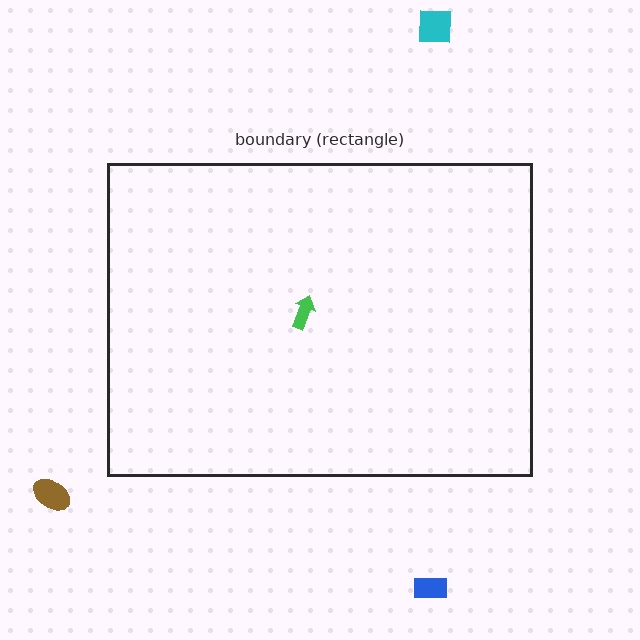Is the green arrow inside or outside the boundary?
Inside.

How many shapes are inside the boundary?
1 inside, 3 outside.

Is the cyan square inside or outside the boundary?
Outside.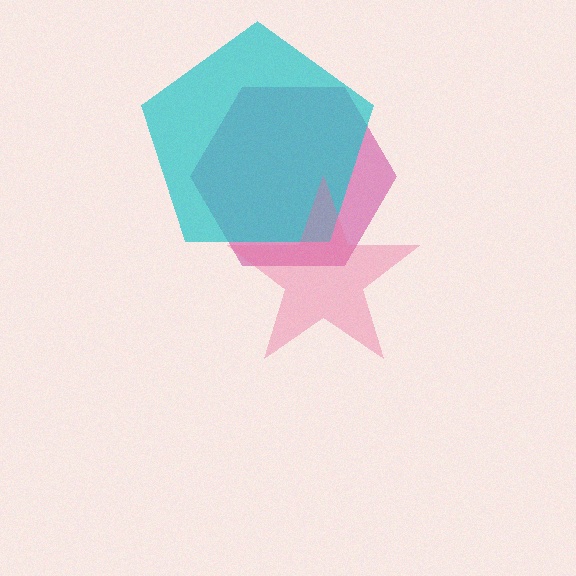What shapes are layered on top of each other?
The layered shapes are: a magenta hexagon, a cyan pentagon, a pink star.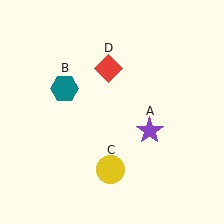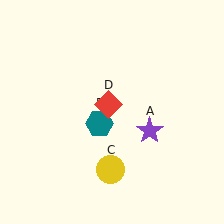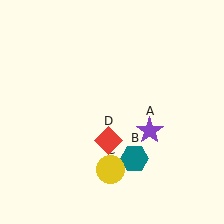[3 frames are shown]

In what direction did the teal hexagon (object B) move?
The teal hexagon (object B) moved down and to the right.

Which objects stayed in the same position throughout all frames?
Purple star (object A) and yellow circle (object C) remained stationary.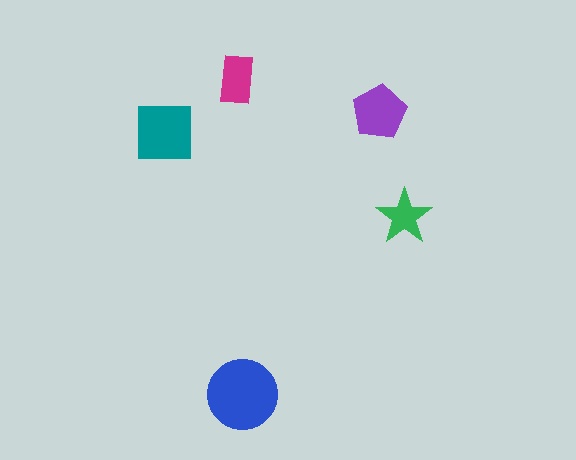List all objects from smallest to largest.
The green star, the magenta rectangle, the purple pentagon, the teal square, the blue circle.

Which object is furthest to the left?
The teal square is leftmost.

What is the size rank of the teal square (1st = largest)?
2nd.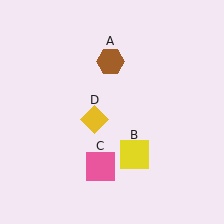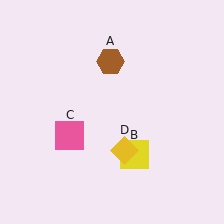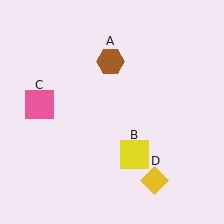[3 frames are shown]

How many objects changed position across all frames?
2 objects changed position: pink square (object C), yellow diamond (object D).